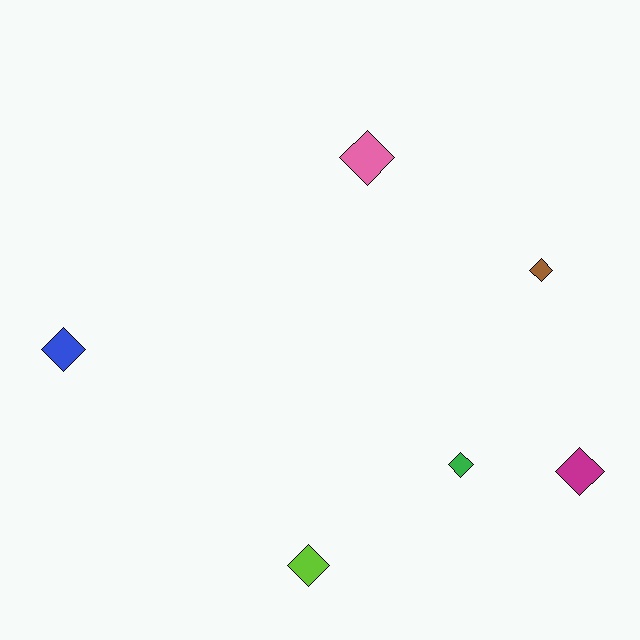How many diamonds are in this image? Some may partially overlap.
There are 6 diamonds.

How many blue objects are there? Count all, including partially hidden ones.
There is 1 blue object.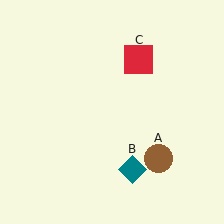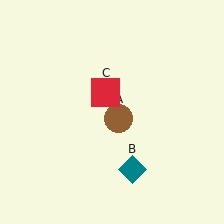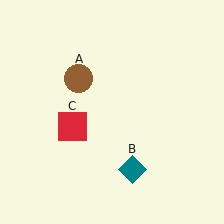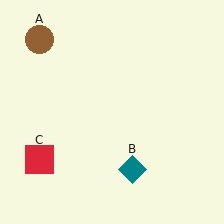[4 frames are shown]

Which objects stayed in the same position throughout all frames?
Teal diamond (object B) remained stationary.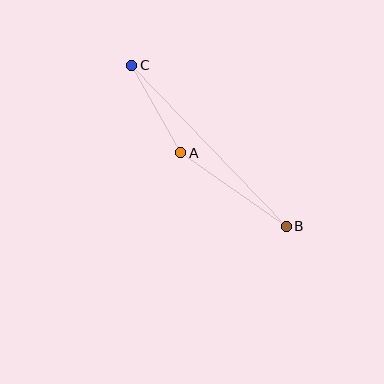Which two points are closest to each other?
Points A and C are closest to each other.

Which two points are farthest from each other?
Points B and C are farthest from each other.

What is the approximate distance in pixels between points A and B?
The distance between A and B is approximately 128 pixels.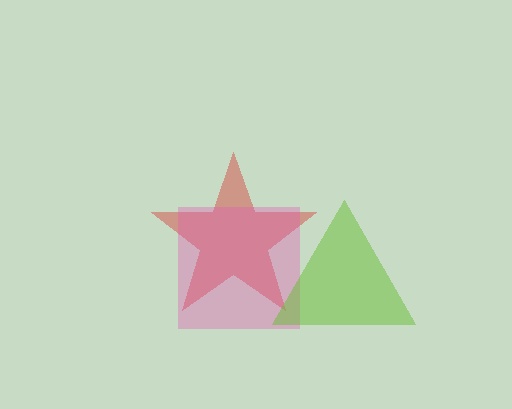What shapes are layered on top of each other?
The layered shapes are: a red star, a pink square, a lime triangle.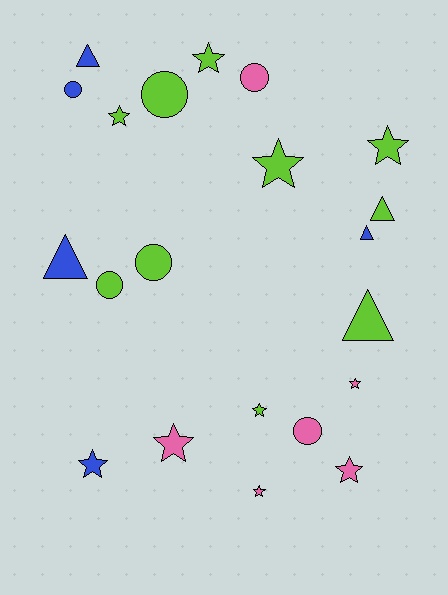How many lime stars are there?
There are 5 lime stars.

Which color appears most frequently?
Lime, with 10 objects.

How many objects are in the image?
There are 21 objects.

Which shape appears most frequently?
Star, with 10 objects.